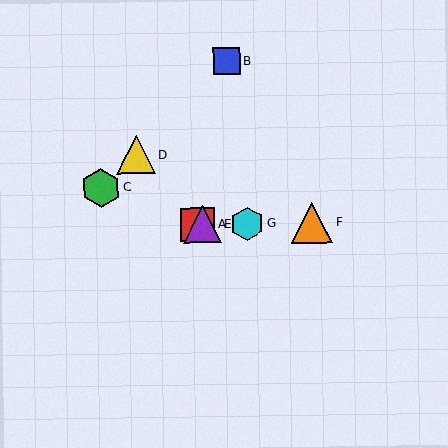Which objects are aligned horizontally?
Objects A, E, F, G are aligned horizontally.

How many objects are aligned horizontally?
4 objects (A, E, F, G) are aligned horizontally.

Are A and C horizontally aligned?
No, A is at y≈224 and C is at y≈188.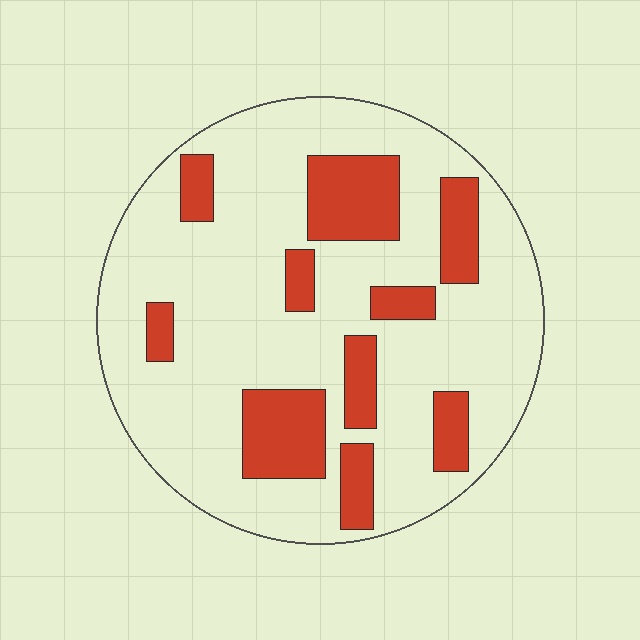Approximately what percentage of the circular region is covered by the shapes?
Approximately 25%.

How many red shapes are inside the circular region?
10.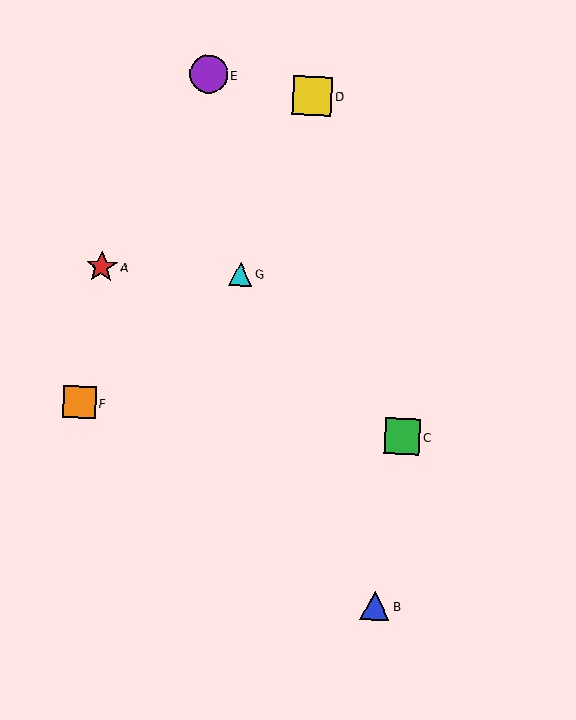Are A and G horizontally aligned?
Yes, both are at y≈267.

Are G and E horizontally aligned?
No, G is at y≈274 and E is at y≈74.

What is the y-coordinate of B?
Object B is at y≈606.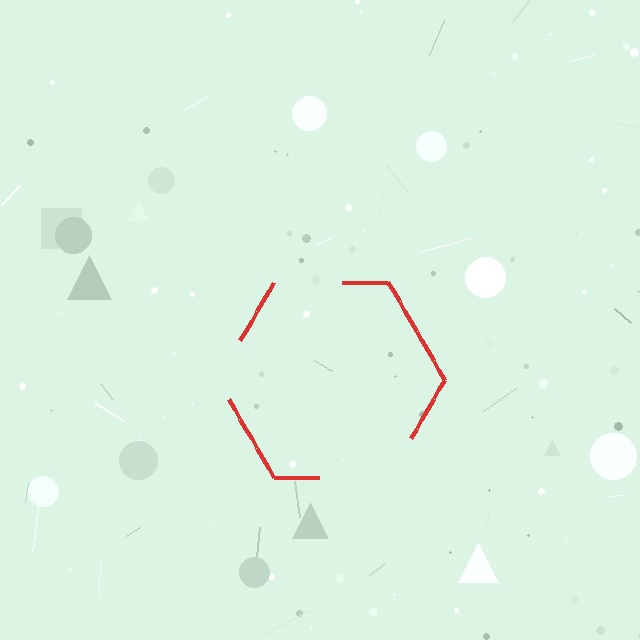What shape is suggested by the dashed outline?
The dashed outline suggests a hexagon.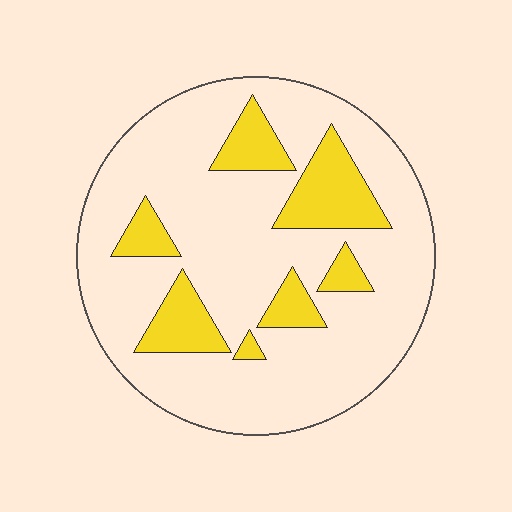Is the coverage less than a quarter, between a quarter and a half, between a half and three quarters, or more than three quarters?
Less than a quarter.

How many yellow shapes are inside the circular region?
7.